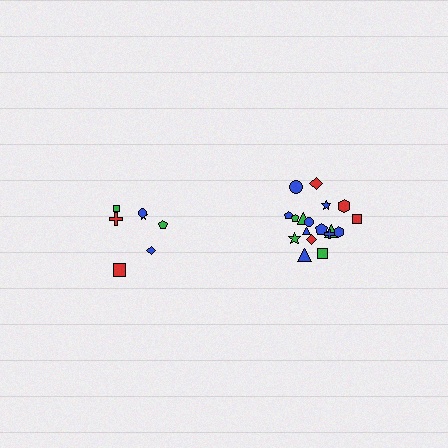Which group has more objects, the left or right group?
The right group.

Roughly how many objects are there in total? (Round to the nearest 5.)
Roughly 25 objects in total.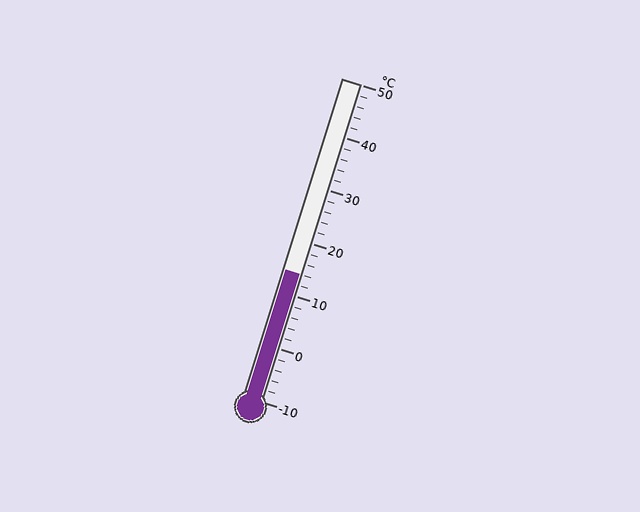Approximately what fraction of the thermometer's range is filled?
The thermometer is filled to approximately 40% of its range.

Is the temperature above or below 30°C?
The temperature is below 30°C.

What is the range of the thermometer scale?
The thermometer scale ranges from -10°C to 50°C.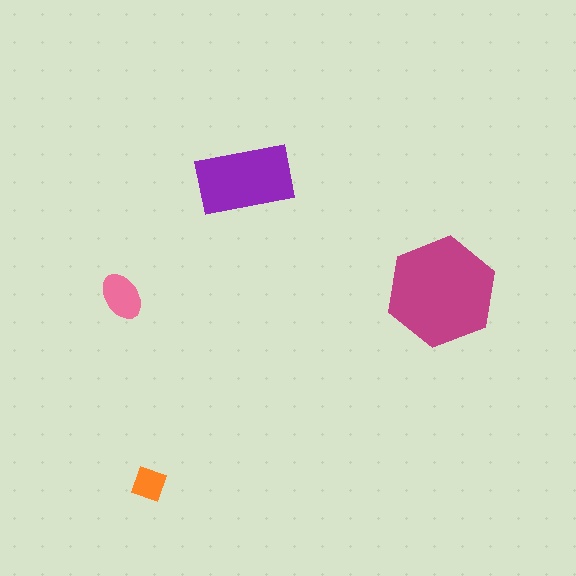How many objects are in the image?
There are 4 objects in the image.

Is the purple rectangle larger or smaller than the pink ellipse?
Larger.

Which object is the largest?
The magenta hexagon.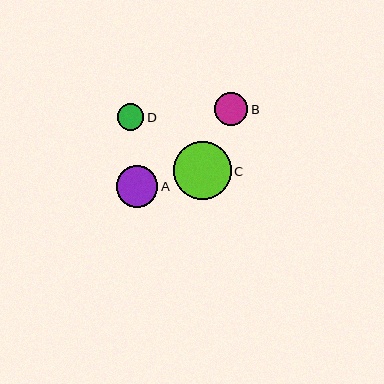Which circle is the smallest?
Circle D is the smallest with a size of approximately 26 pixels.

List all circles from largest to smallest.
From largest to smallest: C, A, B, D.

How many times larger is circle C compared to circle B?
Circle C is approximately 1.7 times the size of circle B.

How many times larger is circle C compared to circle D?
Circle C is approximately 2.2 times the size of circle D.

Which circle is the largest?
Circle C is the largest with a size of approximately 58 pixels.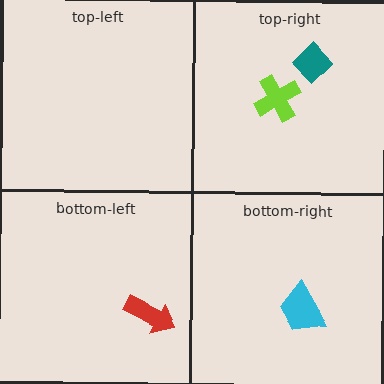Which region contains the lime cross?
The top-right region.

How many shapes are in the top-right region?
2.